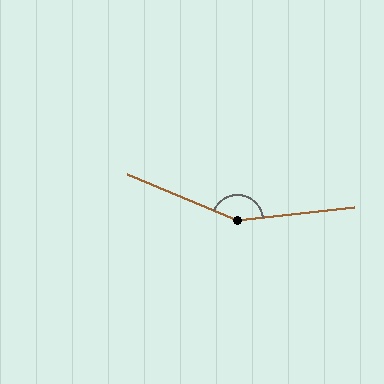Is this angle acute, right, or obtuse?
It is obtuse.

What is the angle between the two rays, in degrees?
Approximately 151 degrees.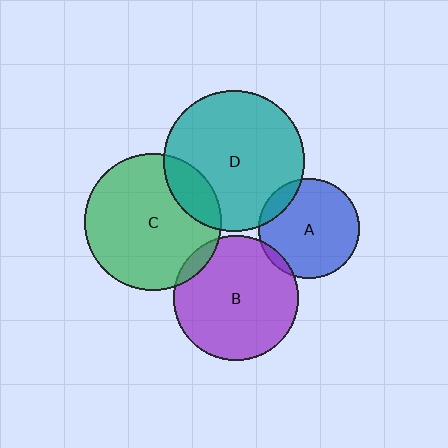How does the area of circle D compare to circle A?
Approximately 2.0 times.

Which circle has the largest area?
Circle D (teal).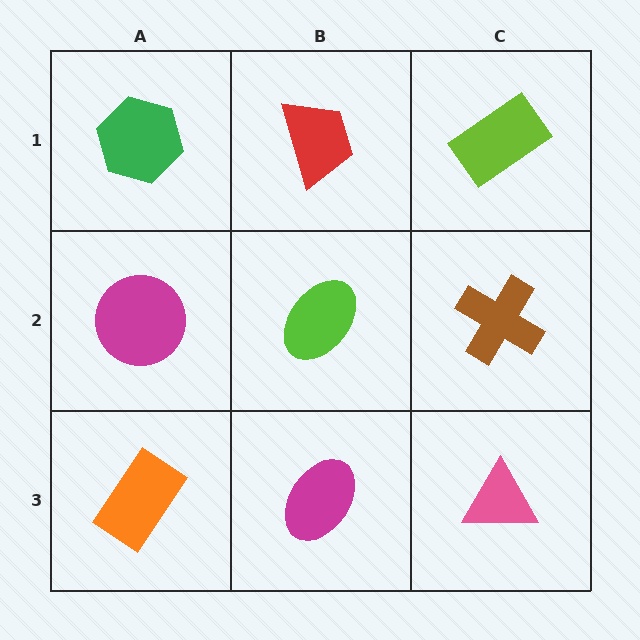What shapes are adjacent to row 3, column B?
A lime ellipse (row 2, column B), an orange rectangle (row 3, column A), a pink triangle (row 3, column C).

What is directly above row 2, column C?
A lime rectangle.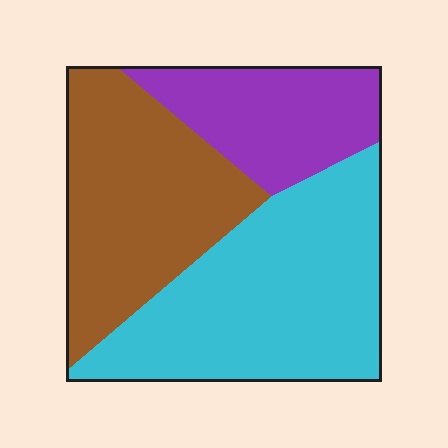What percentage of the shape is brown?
Brown covers roughly 35% of the shape.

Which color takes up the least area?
Purple, at roughly 20%.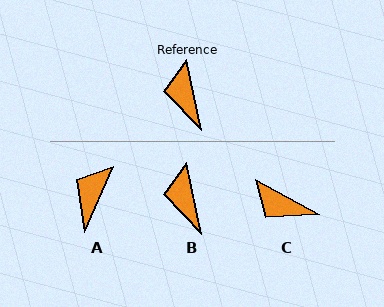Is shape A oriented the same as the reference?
No, it is off by about 35 degrees.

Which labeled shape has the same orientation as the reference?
B.